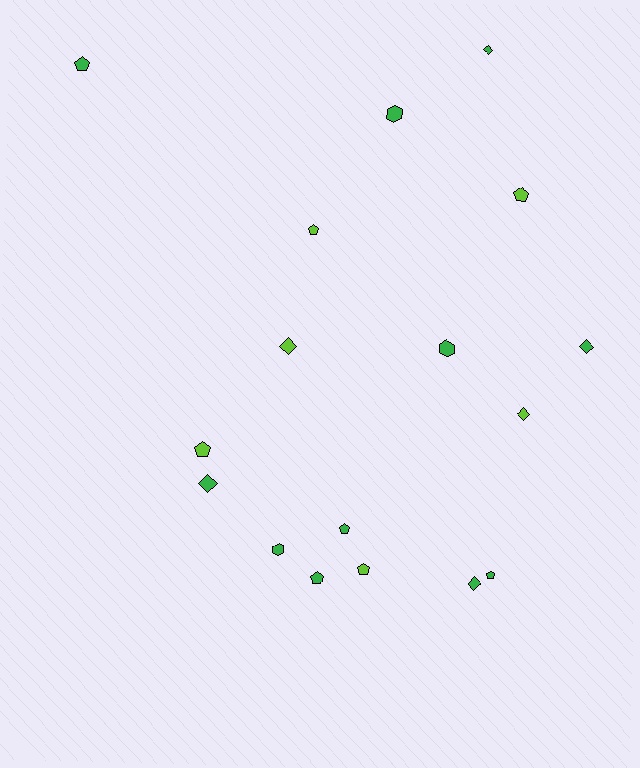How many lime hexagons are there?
There are no lime hexagons.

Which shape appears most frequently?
Pentagon, with 8 objects.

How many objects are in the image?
There are 17 objects.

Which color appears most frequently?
Green, with 11 objects.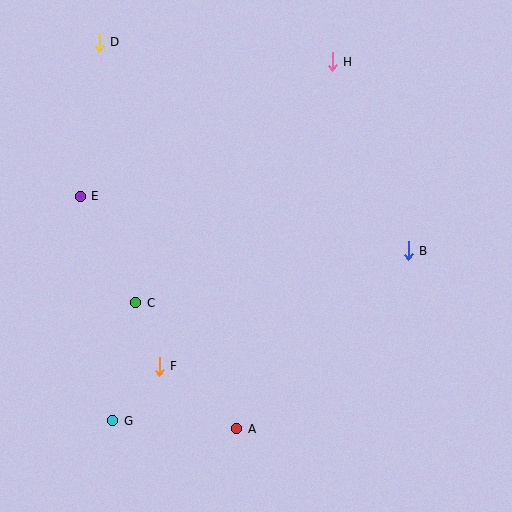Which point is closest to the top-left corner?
Point D is closest to the top-left corner.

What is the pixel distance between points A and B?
The distance between A and B is 247 pixels.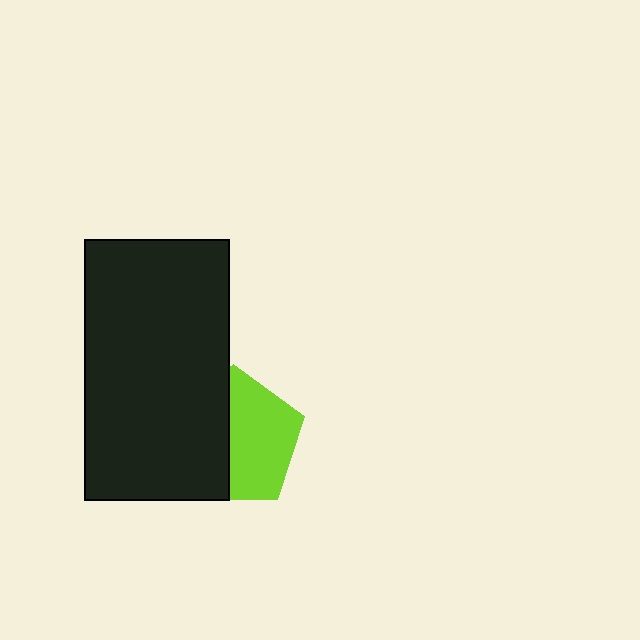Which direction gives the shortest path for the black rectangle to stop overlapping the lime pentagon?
Moving left gives the shortest separation.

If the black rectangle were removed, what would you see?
You would see the complete lime pentagon.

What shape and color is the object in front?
The object in front is a black rectangle.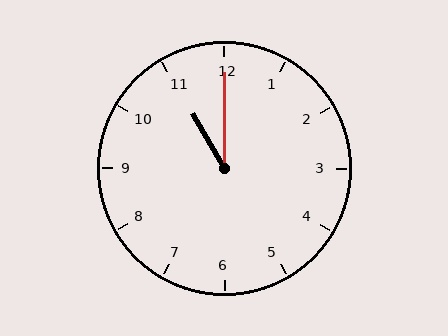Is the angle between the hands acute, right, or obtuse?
It is acute.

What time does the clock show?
11:00.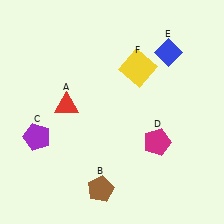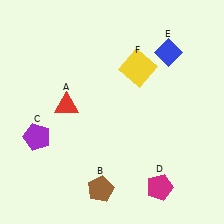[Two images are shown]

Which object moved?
The magenta pentagon (D) moved down.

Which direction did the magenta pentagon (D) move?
The magenta pentagon (D) moved down.